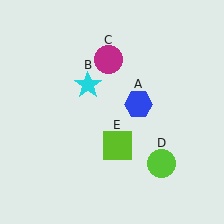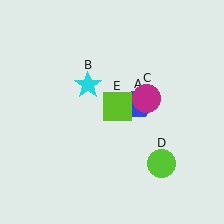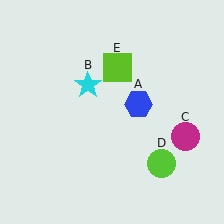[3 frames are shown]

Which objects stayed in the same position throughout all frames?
Blue hexagon (object A) and cyan star (object B) and lime circle (object D) remained stationary.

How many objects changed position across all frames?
2 objects changed position: magenta circle (object C), lime square (object E).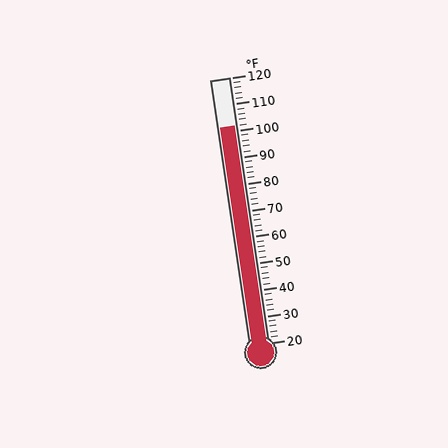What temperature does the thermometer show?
The thermometer shows approximately 102°F.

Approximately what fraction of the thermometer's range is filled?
The thermometer is filled to approximately 80% of its range.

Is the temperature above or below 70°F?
The temperature is above 70°F.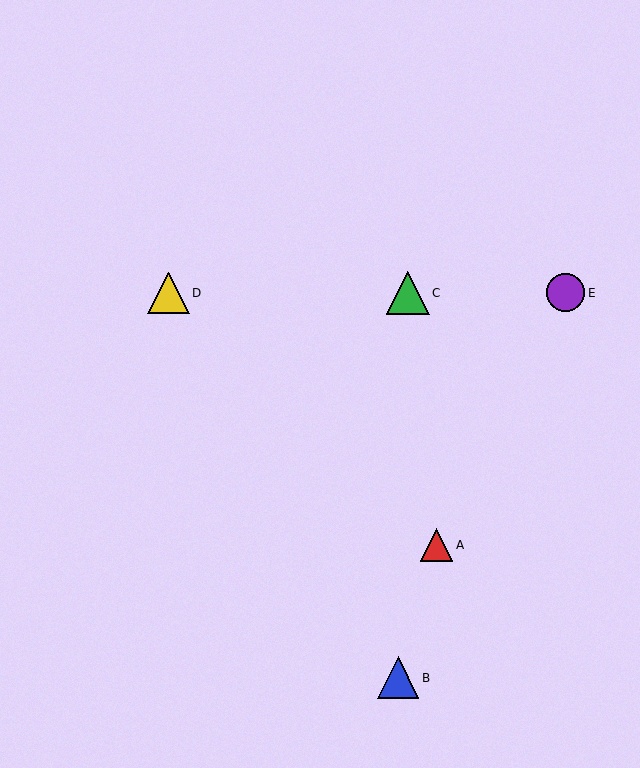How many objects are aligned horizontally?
3 objects (C, D, E) are aligned horizontally.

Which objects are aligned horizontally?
Objects C, D, E are aligned horizontally.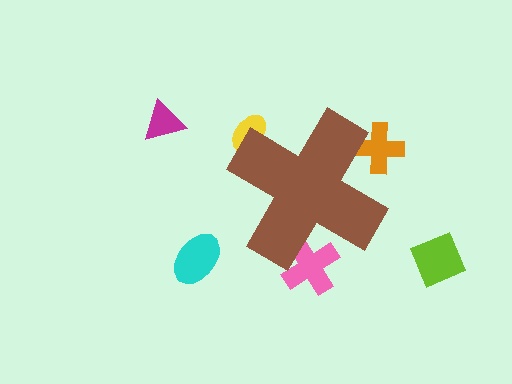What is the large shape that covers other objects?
A brown cross.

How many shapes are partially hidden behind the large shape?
3 shapes are partially hidden.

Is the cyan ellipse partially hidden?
No, the cyan ellipse is fully visible.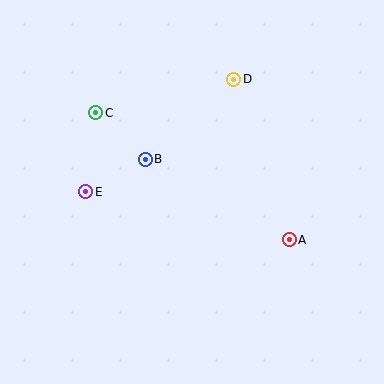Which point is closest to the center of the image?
Point B at (145, 159) is closest to the center.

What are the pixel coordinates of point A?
Point A is at (289, 240).